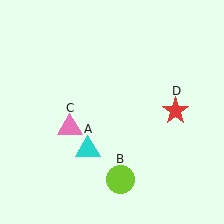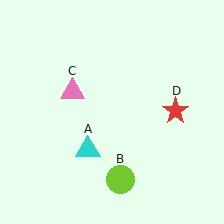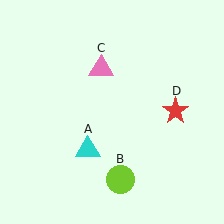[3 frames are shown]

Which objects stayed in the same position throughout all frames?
Cyan triangle (object A) and lime circle (object B) and red star (object D) remained stationary.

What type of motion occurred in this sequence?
The pink triangle (object C) rotated clockwise around the center of the scene.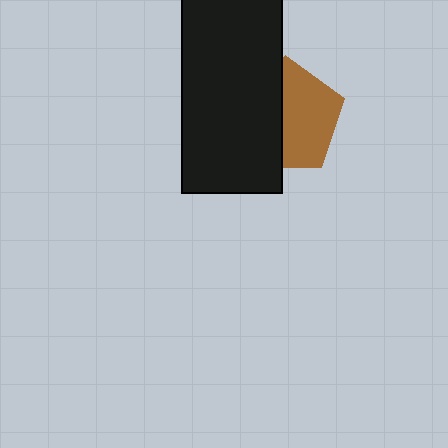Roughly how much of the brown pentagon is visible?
About half of it is visible (roughly 52%).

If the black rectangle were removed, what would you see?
You would see the complete brown pentagon.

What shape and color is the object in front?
The object in front is a black rectangle.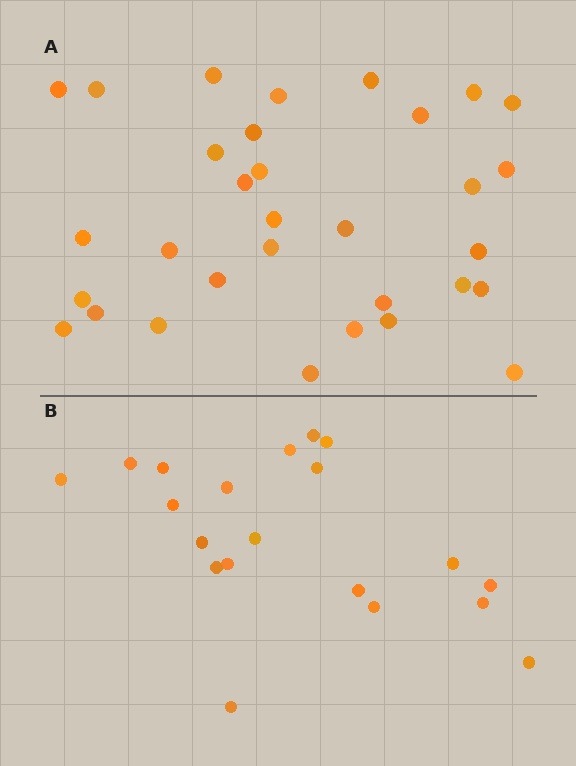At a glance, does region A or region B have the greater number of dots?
Region A (the top region) has more dots.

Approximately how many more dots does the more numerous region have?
Region A has roughly 12 or so more dots than region B.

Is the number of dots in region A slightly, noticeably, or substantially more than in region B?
Region A has substantially more. The ratio is roughly 1.6 to 1.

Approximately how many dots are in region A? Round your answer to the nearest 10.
About 30 dots. (The exact count is 32, which rounds to 30.)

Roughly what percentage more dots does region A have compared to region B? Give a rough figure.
About 60% more.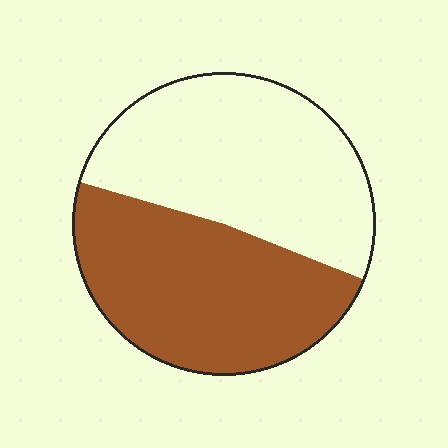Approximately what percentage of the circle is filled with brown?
Approximately 50%.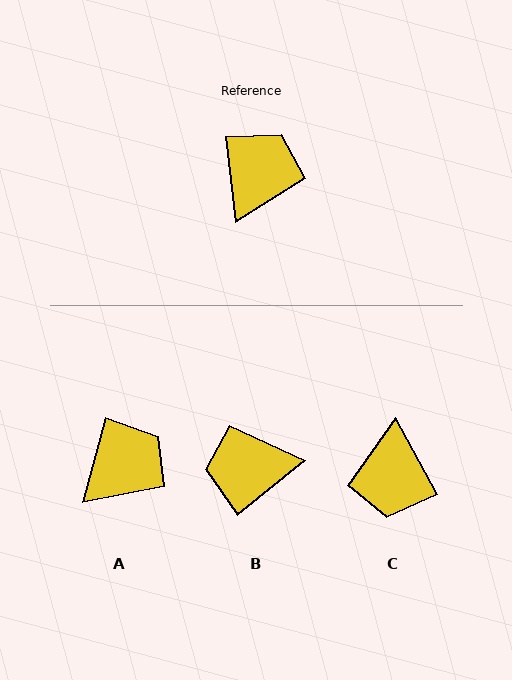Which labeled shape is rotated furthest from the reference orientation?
C, about 157 degrees away.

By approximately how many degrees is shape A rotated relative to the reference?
Approximately 21 degrees clockwise.